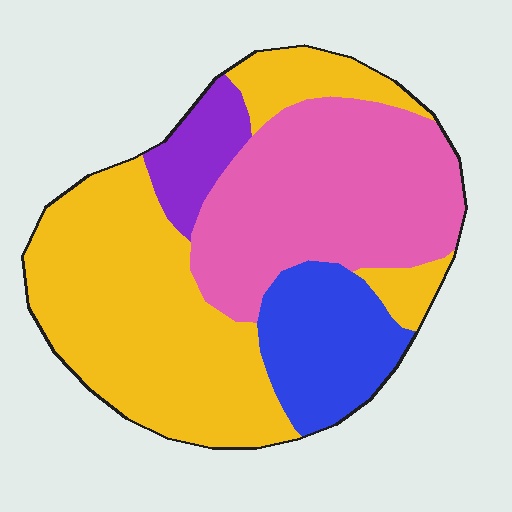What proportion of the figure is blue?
Blue covers about 15% of the figure.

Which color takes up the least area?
Purple, at roughly 5%.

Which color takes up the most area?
Yellow, at roughly 45%.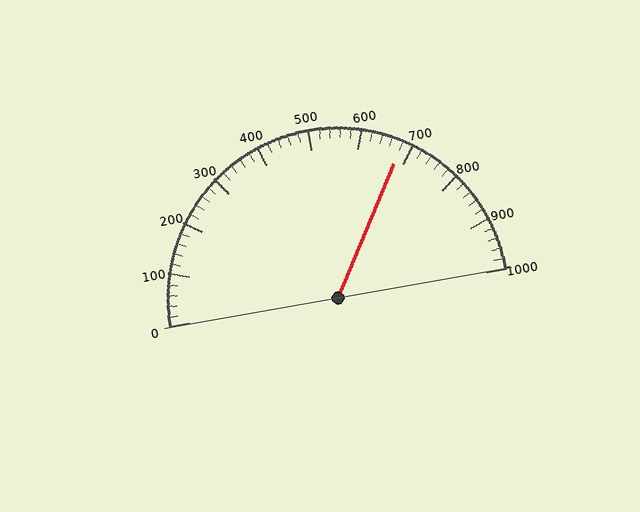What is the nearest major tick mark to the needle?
The nearest major tick mark is 700.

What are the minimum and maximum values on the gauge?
The gauge ranges from 0 to 1000.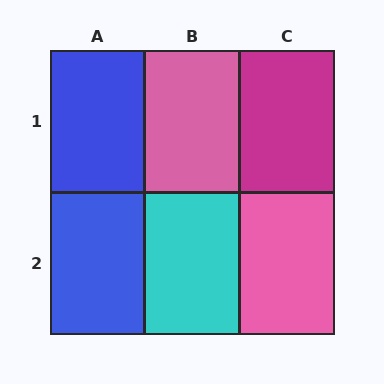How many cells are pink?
2 cells are pink.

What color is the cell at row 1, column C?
Magenta.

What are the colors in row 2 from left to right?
Blue, cyan, pink.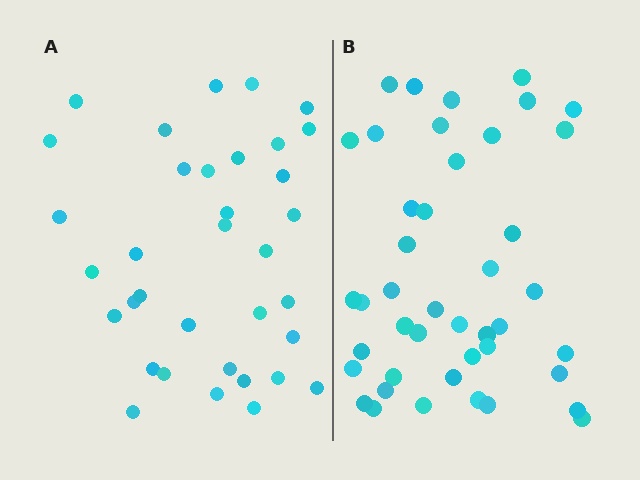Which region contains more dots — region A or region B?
Region B (the right region) has more dots.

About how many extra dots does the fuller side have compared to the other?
Region B has roughly 8 or so more dots than region A.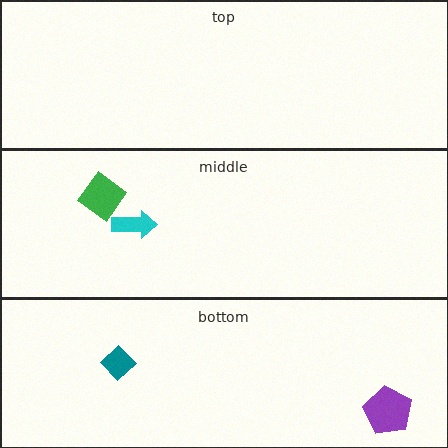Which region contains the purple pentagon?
The bottom region.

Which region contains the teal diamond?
The bottom region.